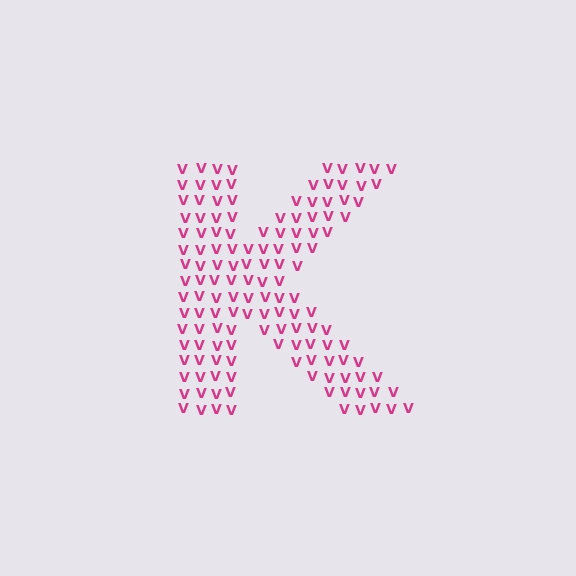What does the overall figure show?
The overall figure shows the letter K.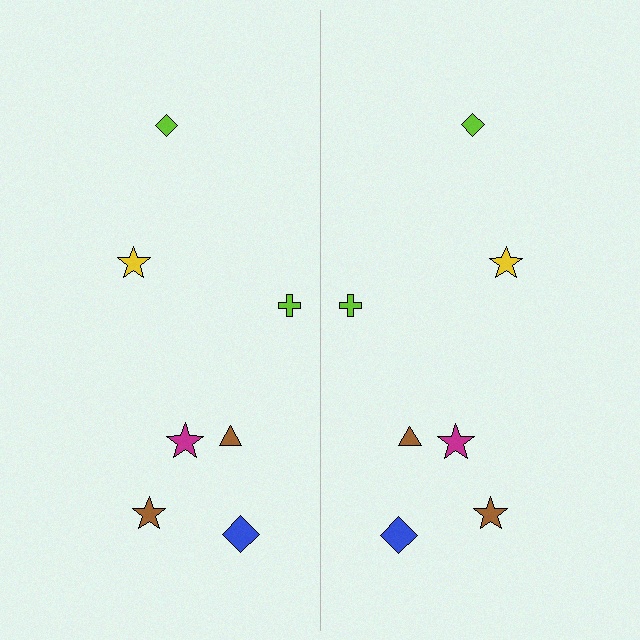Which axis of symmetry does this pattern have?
The pattern has a vertical axis of symmetry running through the center of the image.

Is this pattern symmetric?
Yes, this pattern has bilateral (reflection) symmetry.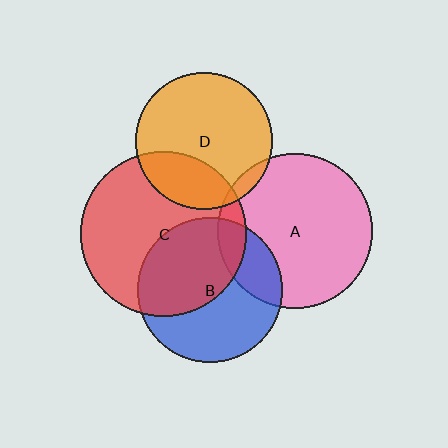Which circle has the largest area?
Circle C (red).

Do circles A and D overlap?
Yes.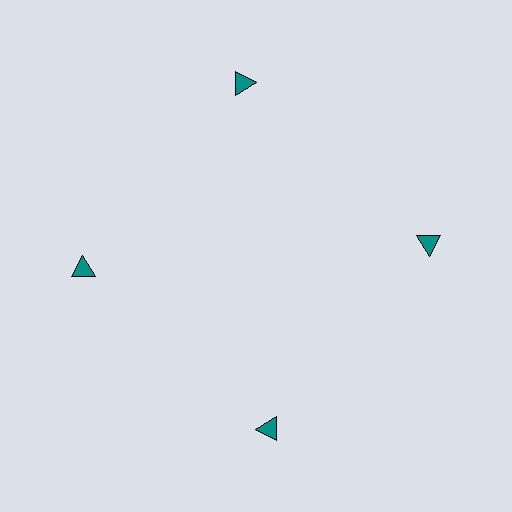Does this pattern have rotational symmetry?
Yes, this pattern has 4-fold rotational symmetry. It looks the same after rotating 90 degrees around the center.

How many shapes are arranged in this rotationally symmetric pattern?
There are 4 shapes, arranged in 4 groups of 1.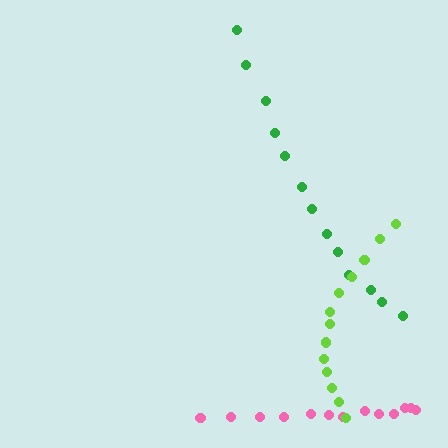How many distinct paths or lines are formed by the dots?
There are 3 distinct paths.